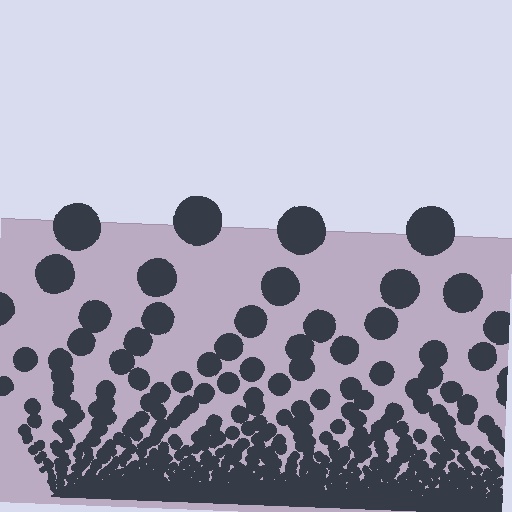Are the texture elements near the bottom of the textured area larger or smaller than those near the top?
Smaller. The gradient is inverted — elements near the bottom are smaller and denser.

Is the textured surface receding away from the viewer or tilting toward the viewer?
The surface appears to tilt toward the viewer. Texture elements get larger and sparser toward the top.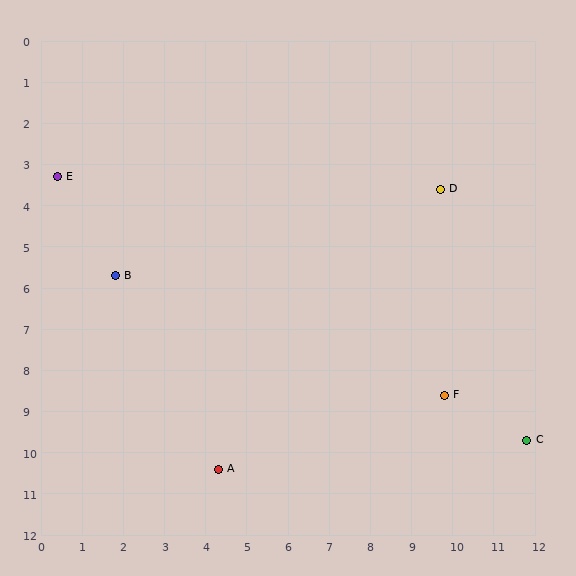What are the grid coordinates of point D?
Point D is at approximately (9.7, 3.6).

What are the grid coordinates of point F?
Point F is at approximately (9.8, 8.6).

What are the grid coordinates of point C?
Point C is at approximately (11.8, 9.7).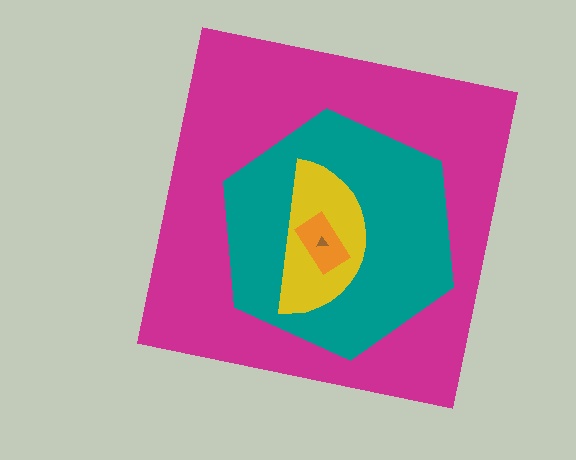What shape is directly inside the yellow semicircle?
The orange rectangle.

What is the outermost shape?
The magenta square.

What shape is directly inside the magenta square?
The teal hexagon.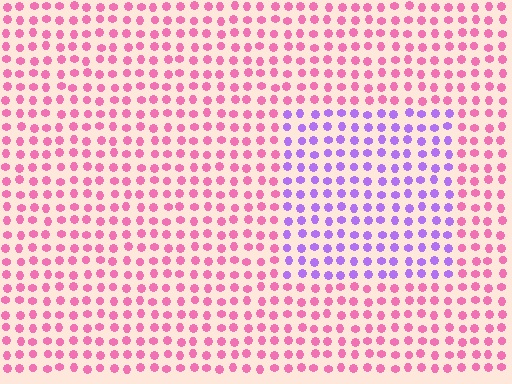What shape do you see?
I see a rectangle.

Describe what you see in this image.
The image is filled with small pink elements in a uniform arrangement. A rectangle-shaped region is visible where the elements are tinted to a slightly different hue, forming a subtle color boundary.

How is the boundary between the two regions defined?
The boundary is defined purely by a slight shift in hue (about 58 degrees). Spacing, size, and orientation are identical on both sides.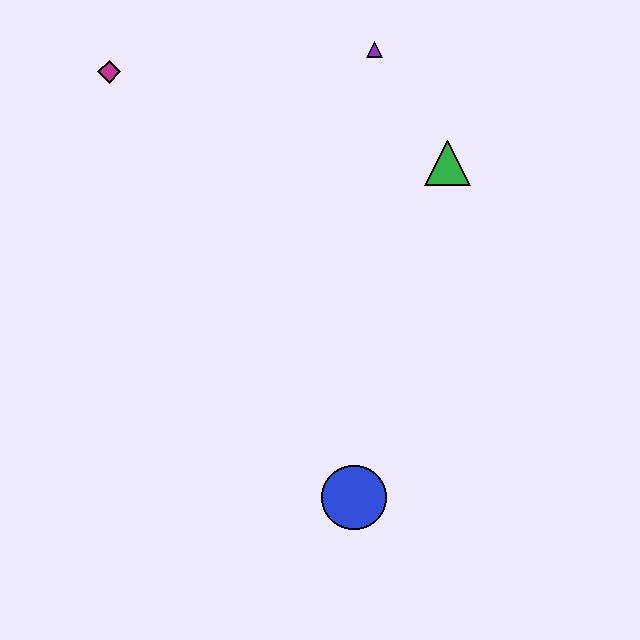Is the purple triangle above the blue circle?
Yes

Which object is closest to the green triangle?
The purple triangle is closest to the green triangle.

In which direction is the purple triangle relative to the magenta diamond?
The purple triangle is to the right of the magenta diamond.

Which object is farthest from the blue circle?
The magenta diamond is farthest from the blue circle.